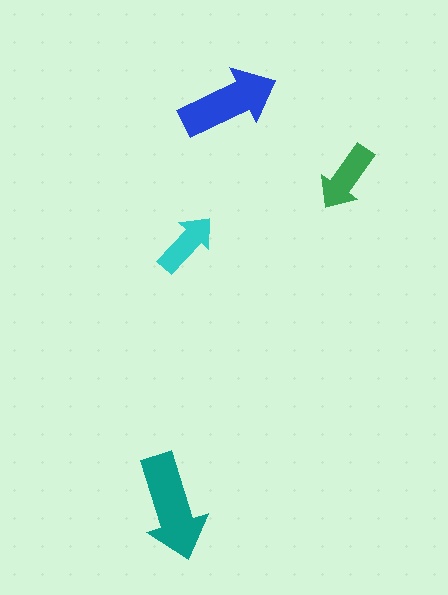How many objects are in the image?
There are 4 objects in the image.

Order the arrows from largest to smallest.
the teal one, the blue one, the green one, the cyan one.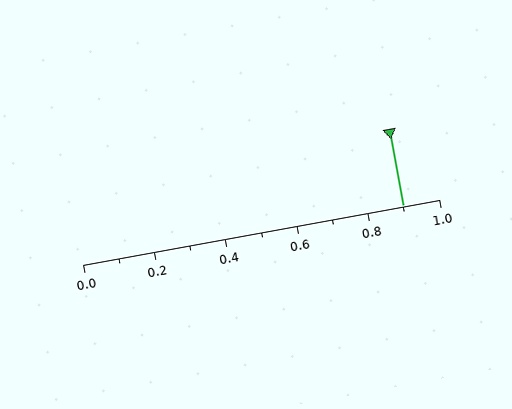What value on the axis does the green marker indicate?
The marker indicates approximately 0.9.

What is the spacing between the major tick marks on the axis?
The major ticks are spaced 0.2 apart.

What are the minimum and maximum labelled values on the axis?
The axis runs from 0.0 to 1.0.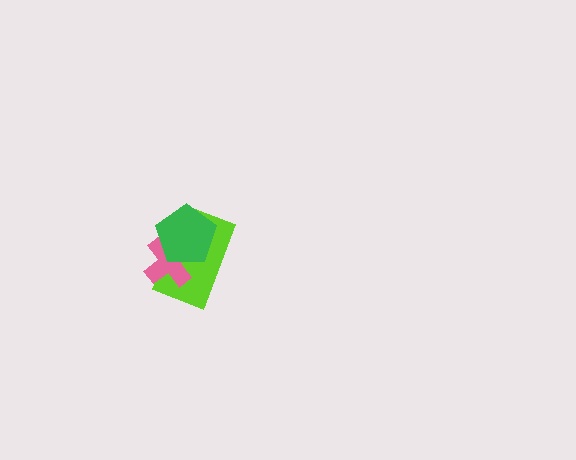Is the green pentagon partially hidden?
No, no other shape covers it.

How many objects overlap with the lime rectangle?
2 objects overlap with the lime rectangle.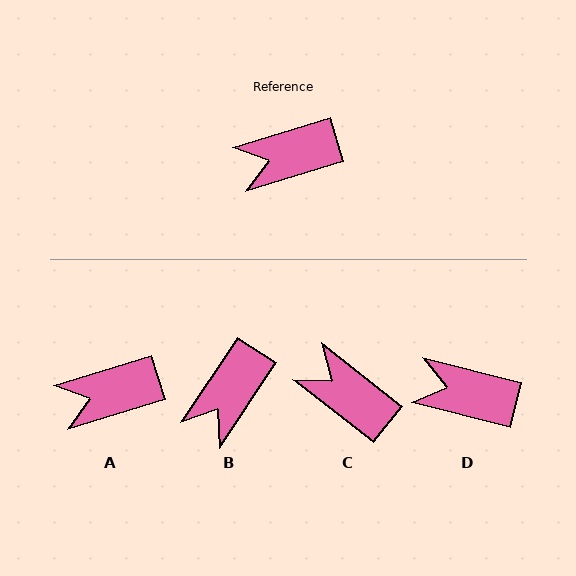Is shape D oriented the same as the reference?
No, it is off by about 31 degrees.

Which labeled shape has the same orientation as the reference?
A.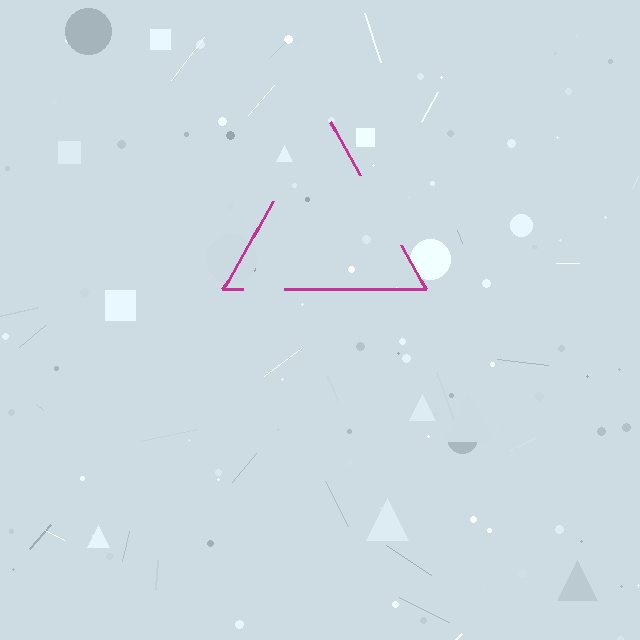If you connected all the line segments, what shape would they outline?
They would outline a triangle.